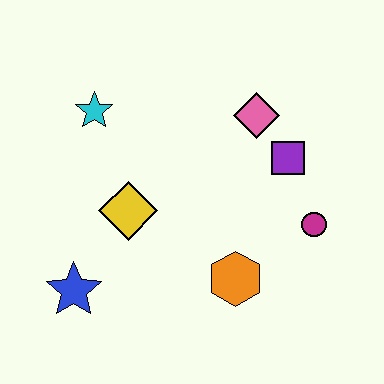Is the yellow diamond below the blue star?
No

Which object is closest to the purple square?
The pink diamond is closest to the purple square.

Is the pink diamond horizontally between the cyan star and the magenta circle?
Yes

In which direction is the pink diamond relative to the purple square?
The pink diamond is above the purple square.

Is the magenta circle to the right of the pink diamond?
Yes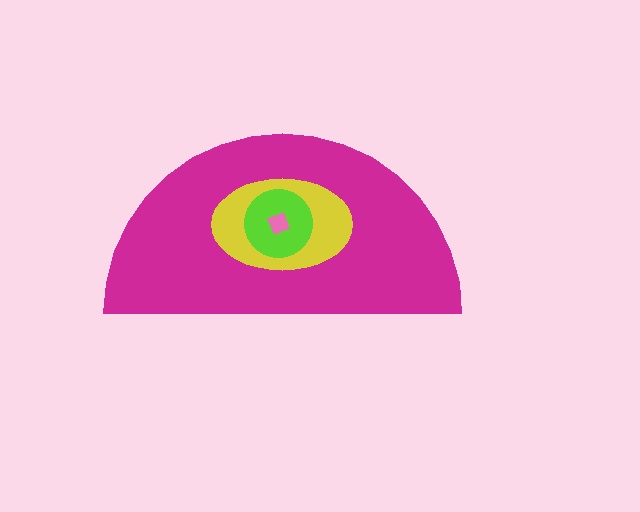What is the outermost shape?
The magenta semicircle.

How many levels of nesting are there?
4.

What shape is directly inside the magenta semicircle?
The yellow ellipse.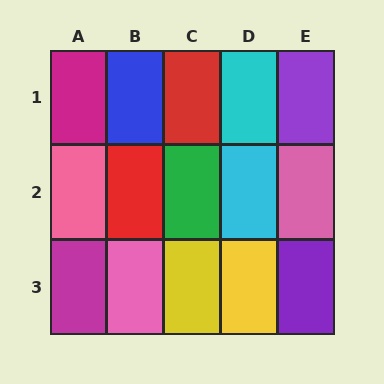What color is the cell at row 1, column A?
Magenta.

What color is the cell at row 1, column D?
Cyan.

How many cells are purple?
2 cells are purple.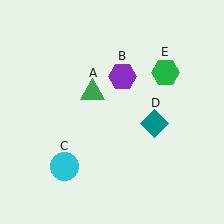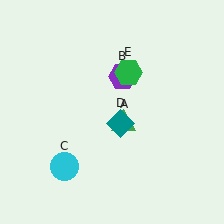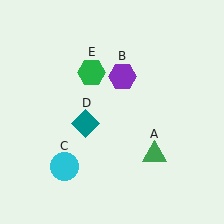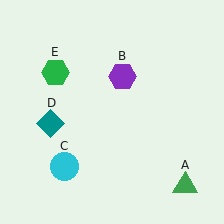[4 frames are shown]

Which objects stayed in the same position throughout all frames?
Purple hexagon (object B) and cyan circle (object C) remained stationary.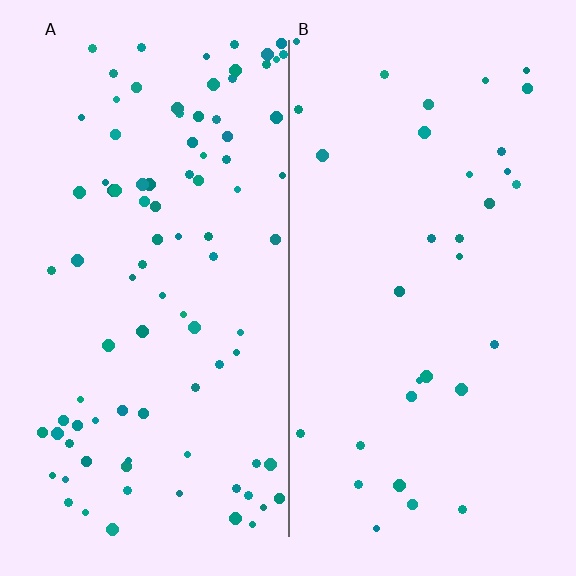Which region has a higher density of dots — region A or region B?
A (the left).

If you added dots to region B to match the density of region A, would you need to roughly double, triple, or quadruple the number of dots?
Approximately triple.